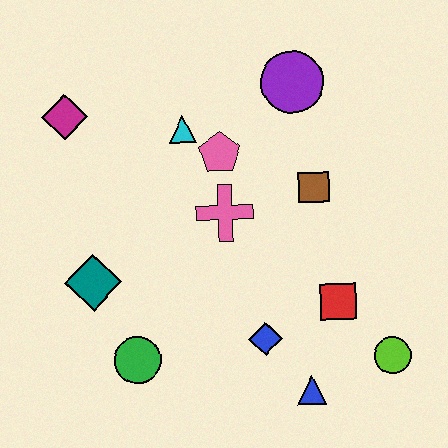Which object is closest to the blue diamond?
The blue triangle is closest to the blue diamond.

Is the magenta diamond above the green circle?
Yes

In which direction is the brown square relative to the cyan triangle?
The brown square is to the right of the cyan triangle.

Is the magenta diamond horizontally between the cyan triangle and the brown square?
No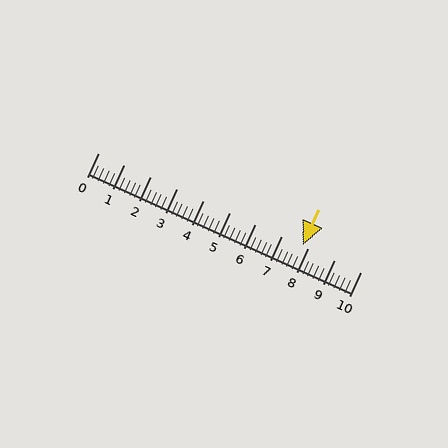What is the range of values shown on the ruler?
The ruler shows values from 0 to 10.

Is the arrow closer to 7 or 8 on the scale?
The arrow is closer to 8.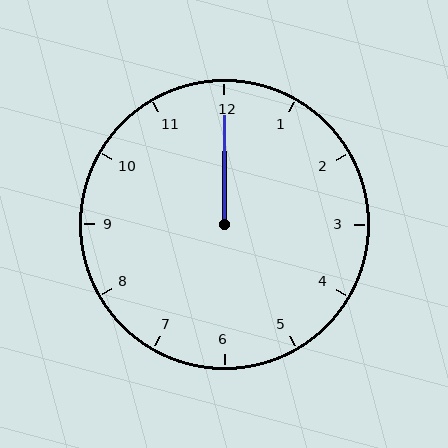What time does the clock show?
12:00.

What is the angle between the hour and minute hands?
Approximately 0 degrees.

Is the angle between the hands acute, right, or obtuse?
It is acute.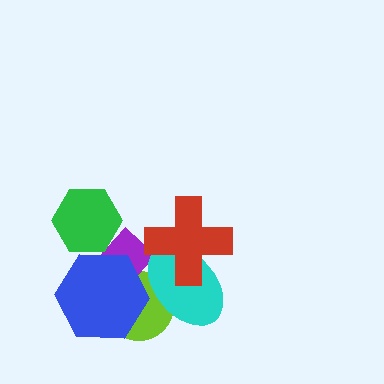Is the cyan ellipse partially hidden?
Yes, it is partially covered by another shape.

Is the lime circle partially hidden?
Yes, it is partially covered by another shape.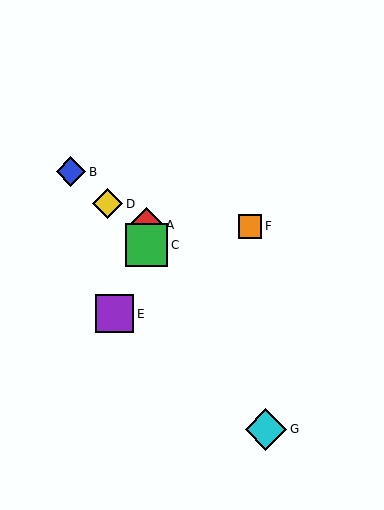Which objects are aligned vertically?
Objects A, C are aligned vertically.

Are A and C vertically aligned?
Yes, both are at x≈147.